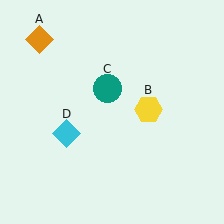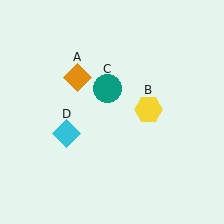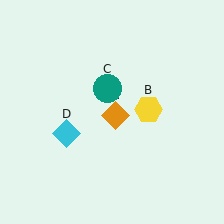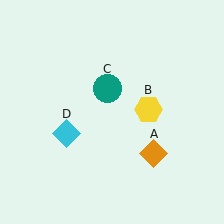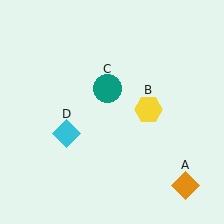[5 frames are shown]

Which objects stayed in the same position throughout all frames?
Yellow hexagon (object B) and teal circle (object C) and cyan diamond (object D) remained stationary.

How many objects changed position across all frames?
1 object changed position: orange diamond (object A).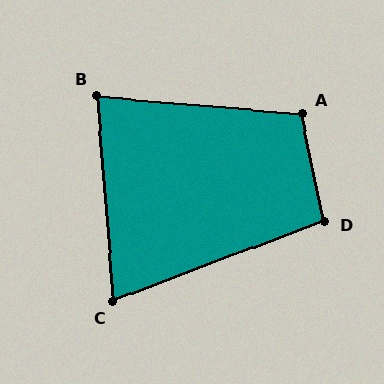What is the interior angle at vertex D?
Approximately 99 degrees (obtuse).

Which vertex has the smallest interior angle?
C, at approximately 74 degrees.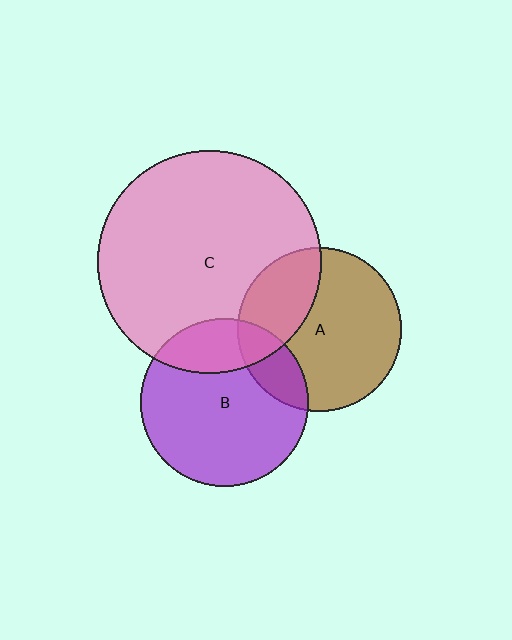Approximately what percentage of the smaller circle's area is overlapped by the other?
Approximately 30%.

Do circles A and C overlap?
Yes.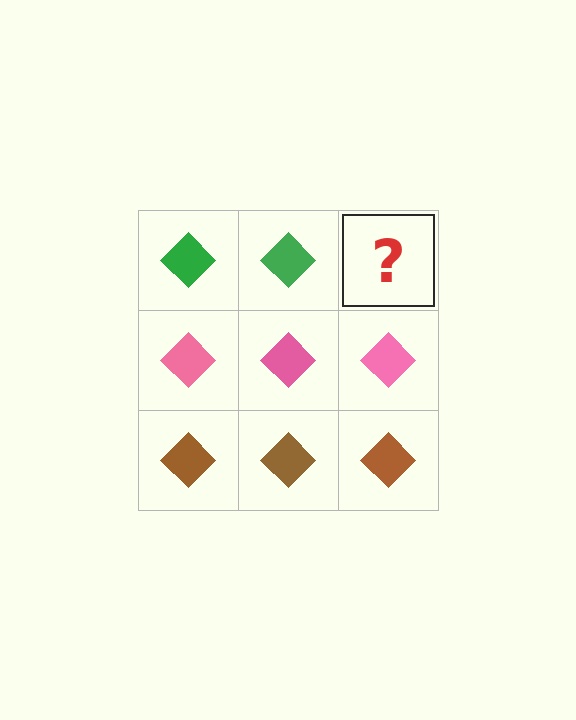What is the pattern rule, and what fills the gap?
The rule is that each row has a consistent color. The gap should be filled with a green diamond.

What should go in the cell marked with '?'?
The missing cell should contain a green diamond.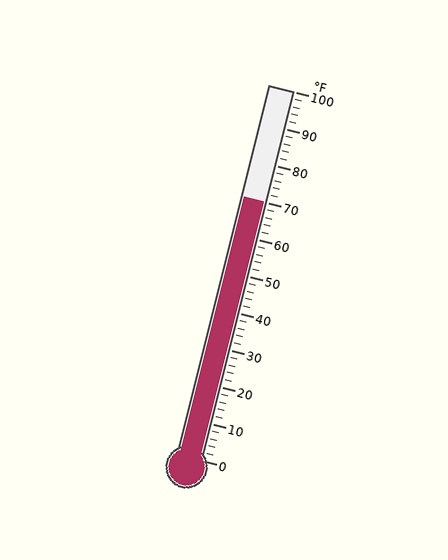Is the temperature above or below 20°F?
The temperature is above 20°F.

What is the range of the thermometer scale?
The thermometer scale ranges from 0°F to 100°F.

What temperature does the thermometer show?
The thermometer shows approximately 70°F.